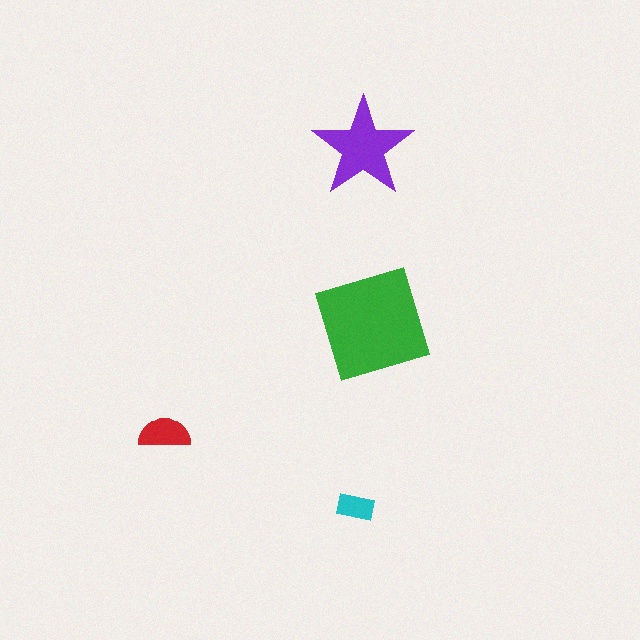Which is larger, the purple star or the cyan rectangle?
The purple star.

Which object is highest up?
The purple star is topmost.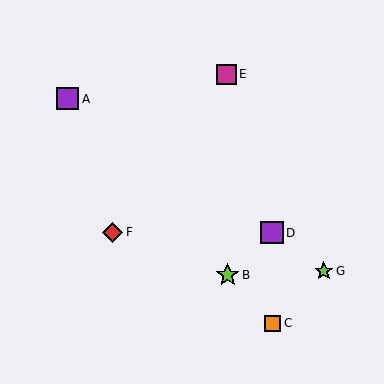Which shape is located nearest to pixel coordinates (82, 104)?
The purple square (labeled A) at (67, 99) is nearest to that location.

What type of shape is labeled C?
Shape C is an orange square.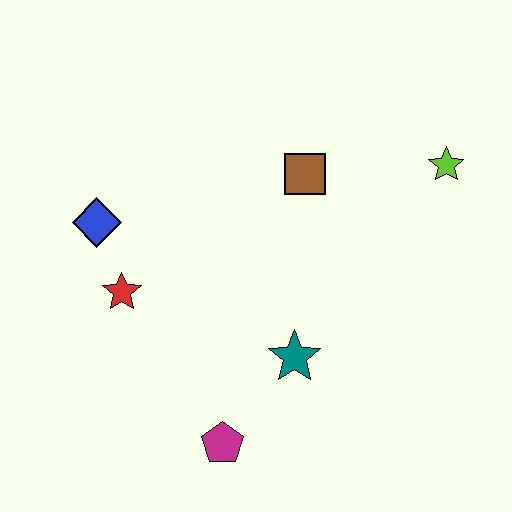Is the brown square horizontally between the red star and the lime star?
Yes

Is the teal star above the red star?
No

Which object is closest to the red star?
The blue diamond is closest to the red star.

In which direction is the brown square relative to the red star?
The brown square is to the right of the red star.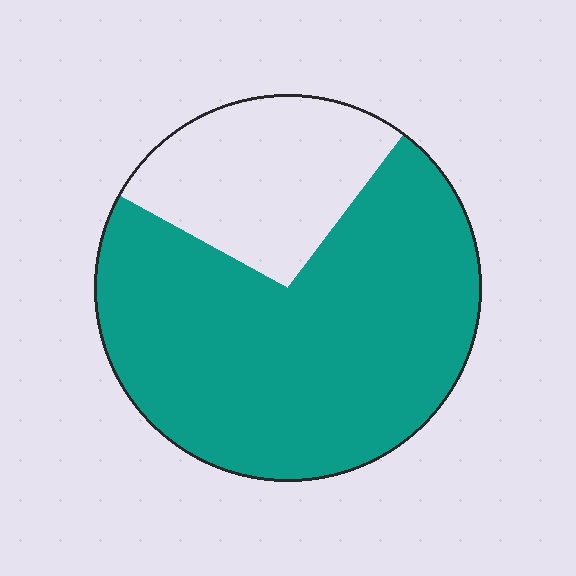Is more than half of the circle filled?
Yes.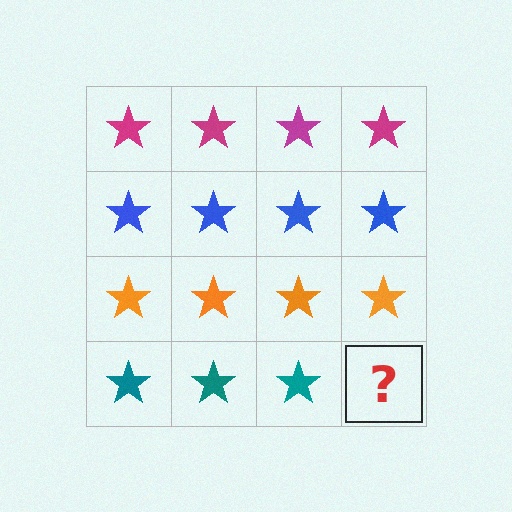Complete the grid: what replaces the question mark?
The question mark should be replaced with a teal star.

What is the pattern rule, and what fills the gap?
The rule is that each row has a consistent color. The gap should be filled with a teal star.